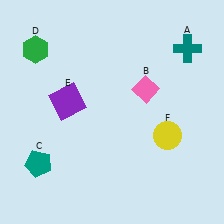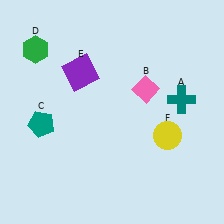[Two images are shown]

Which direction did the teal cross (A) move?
The teal cross (A) moved down.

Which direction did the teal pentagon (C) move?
The teal pentagon (C) moved up.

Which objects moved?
The objects that moved are: the teal cross (A), the teal pentagon (C), the purple square (E).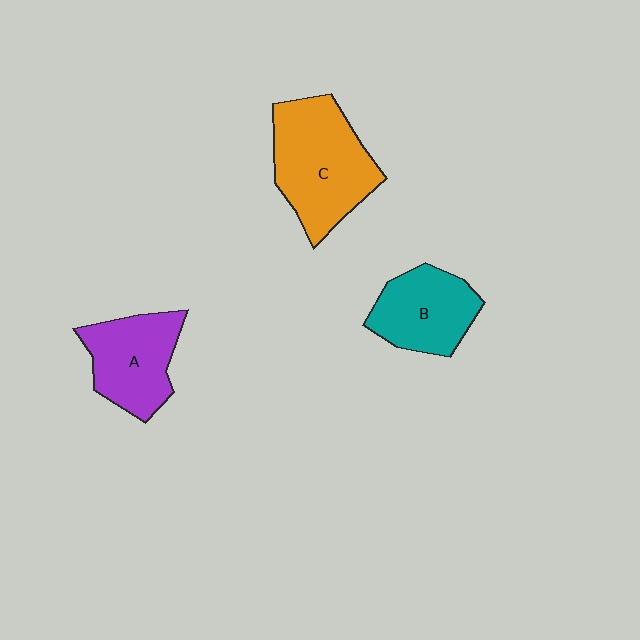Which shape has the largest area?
Shape C (orange).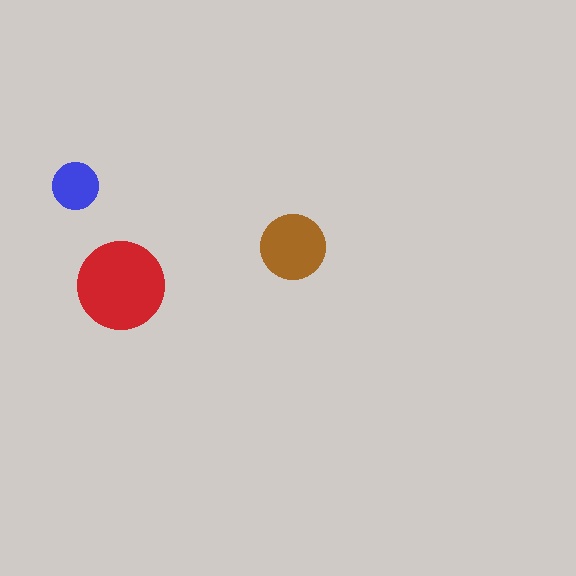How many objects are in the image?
There are 3 objects in the image.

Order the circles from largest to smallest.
the red one, the brown one, the blue one.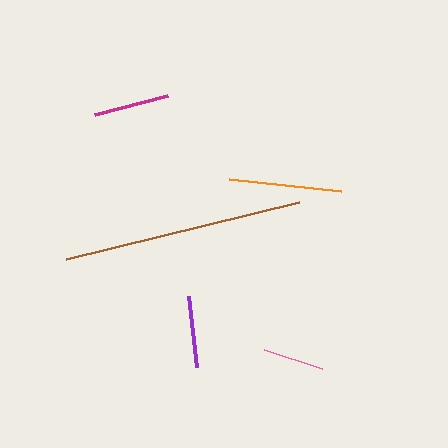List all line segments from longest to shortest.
From longest to shortest: brown, orange, magenta, purple, pink.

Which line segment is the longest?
The brown line is the longest at approximately 240 pixels.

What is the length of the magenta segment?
The magenta segment is approximately 75 pixels long.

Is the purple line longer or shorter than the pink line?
The purple line is longer than the pink line.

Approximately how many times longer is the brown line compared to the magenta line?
The brown line is approximately 3.2 times the length of the magenta line.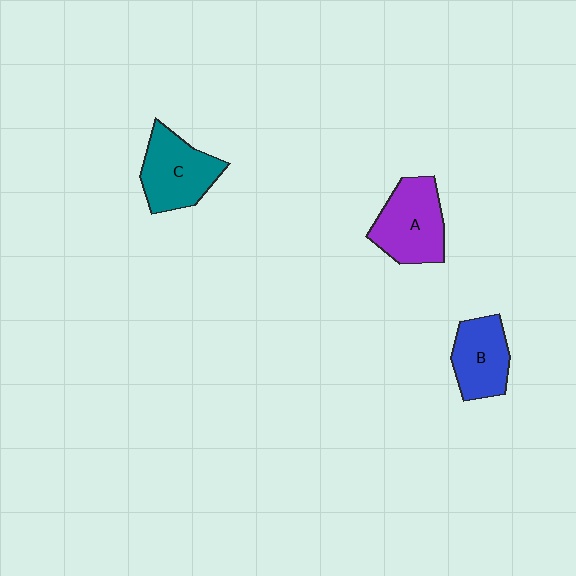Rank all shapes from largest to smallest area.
From largest to smallest: A (purple), C (teal), B (blue).